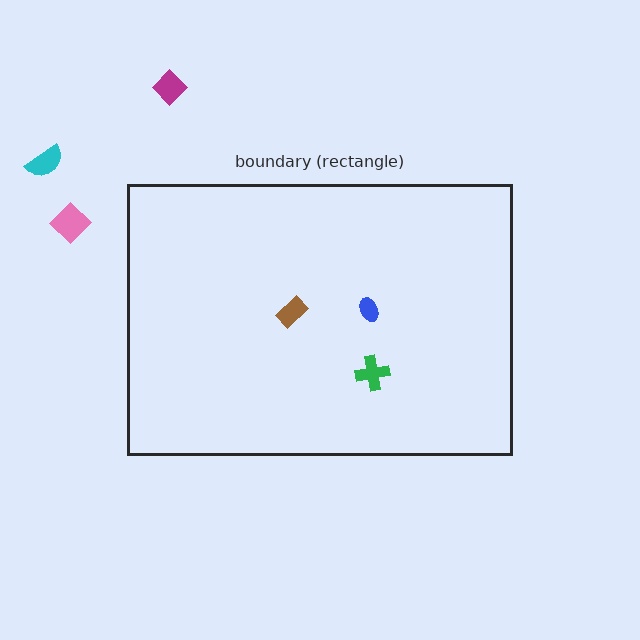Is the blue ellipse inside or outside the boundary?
Inside.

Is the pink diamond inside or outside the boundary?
Outside.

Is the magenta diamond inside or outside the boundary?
Outside.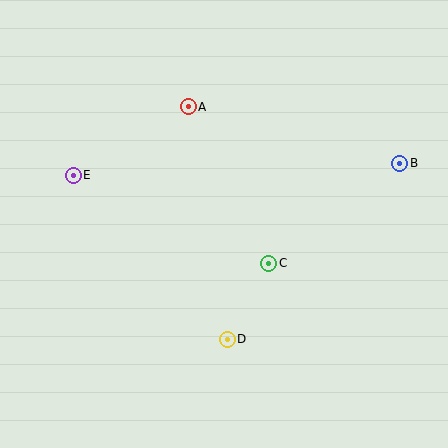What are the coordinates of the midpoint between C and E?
The midpoint between C and E is at (171, 219).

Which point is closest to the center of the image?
Point C at (269, 263) is closest to the center.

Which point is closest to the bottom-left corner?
Point D is closest to the bottom-left corner.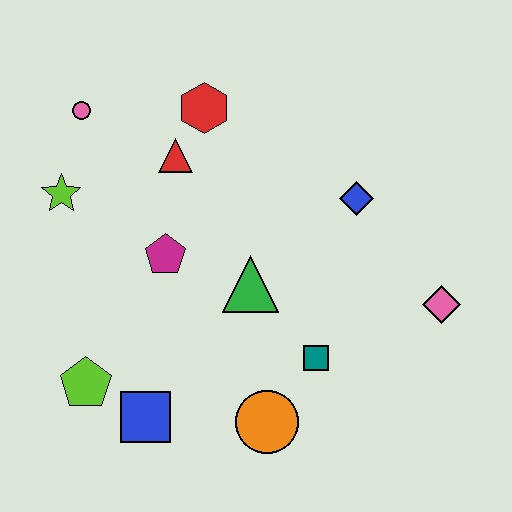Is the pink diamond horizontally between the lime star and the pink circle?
No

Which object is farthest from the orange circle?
The pink circle is farthest from the orange circle.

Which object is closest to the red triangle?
The red hexagon is closest to the red triangle.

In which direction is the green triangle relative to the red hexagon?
The green triangle is below the red hexagon.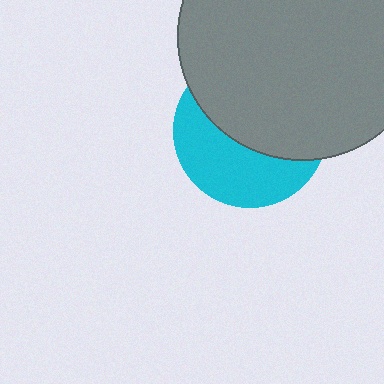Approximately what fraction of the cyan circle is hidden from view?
Roughly 57% of the cyan circle is hidden behind the gray circle.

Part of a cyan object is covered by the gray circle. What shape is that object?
It is a circle.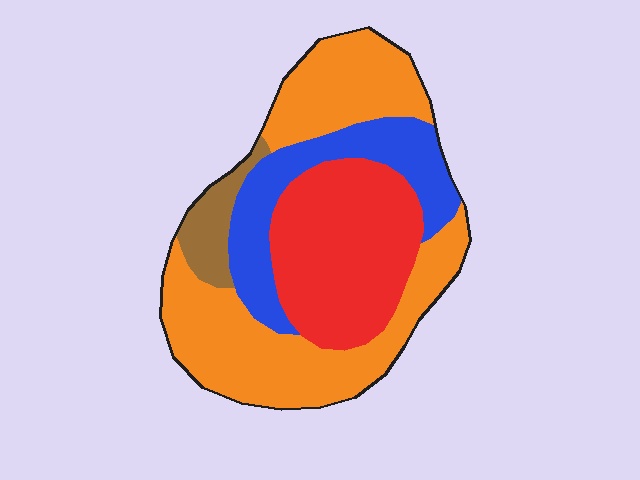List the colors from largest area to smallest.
From largest to smallest: orange, red, blue, brown.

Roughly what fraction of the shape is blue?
Blue covers 20% of the shape.